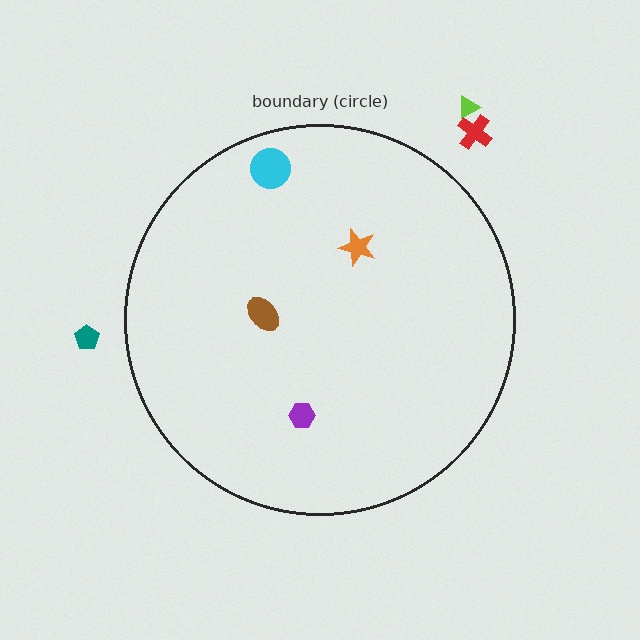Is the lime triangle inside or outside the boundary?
Outside.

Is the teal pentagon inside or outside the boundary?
Outside.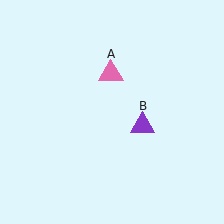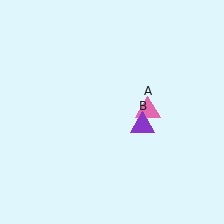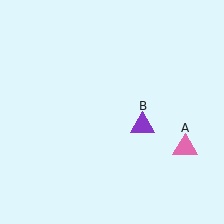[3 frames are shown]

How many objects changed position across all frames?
1 object changed position: pink triangle (object A).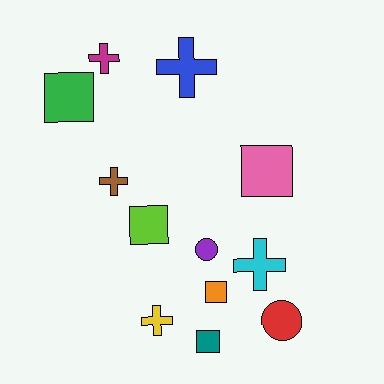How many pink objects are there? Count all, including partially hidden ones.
There is 1 pink object.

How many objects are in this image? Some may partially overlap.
There are 12 objects.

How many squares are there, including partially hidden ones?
There are 5 squares.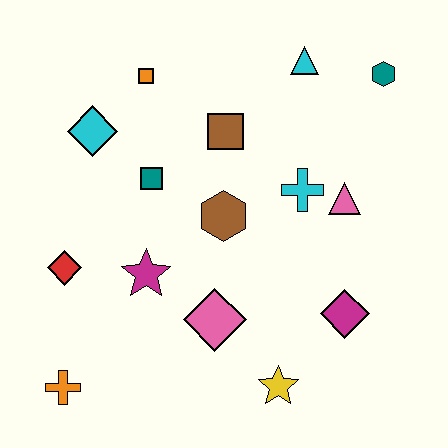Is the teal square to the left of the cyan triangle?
Yes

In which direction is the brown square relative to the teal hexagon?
The brown square is to the left of the teal hexagon.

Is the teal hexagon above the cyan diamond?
Yes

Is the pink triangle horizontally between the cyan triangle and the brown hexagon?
No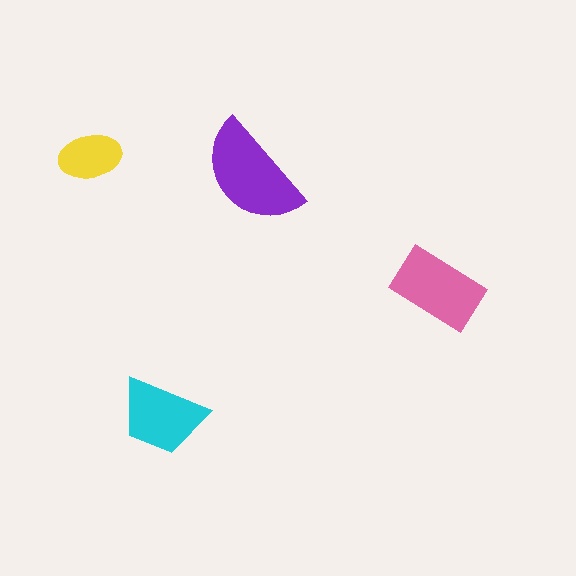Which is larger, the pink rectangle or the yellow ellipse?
The pink rectangle.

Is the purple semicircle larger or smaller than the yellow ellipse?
Larger.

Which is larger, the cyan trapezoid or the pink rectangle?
The pink rectangle.